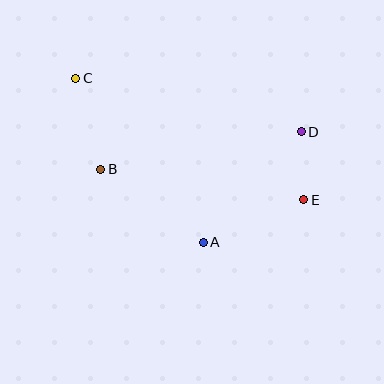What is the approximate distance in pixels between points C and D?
The distance between C and D is approximately 232 pixels.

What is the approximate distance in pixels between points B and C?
The distance between B and C is approximately 94 pixels.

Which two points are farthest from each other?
Points C and E are farthest from each other.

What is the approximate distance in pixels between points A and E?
The distance between A and E is approximately 109 pixels.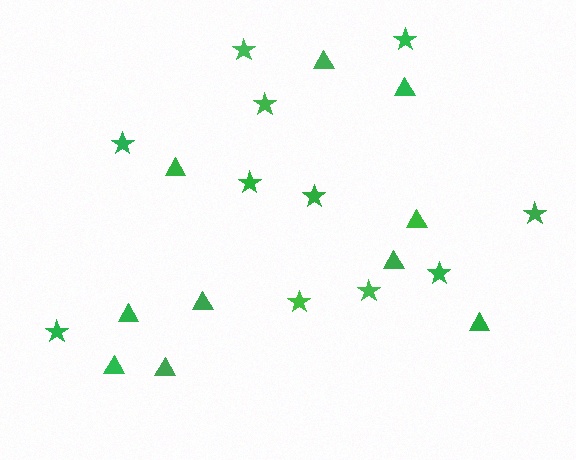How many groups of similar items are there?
There are 2 groups: one group of stars (11) and one group of triangles (10).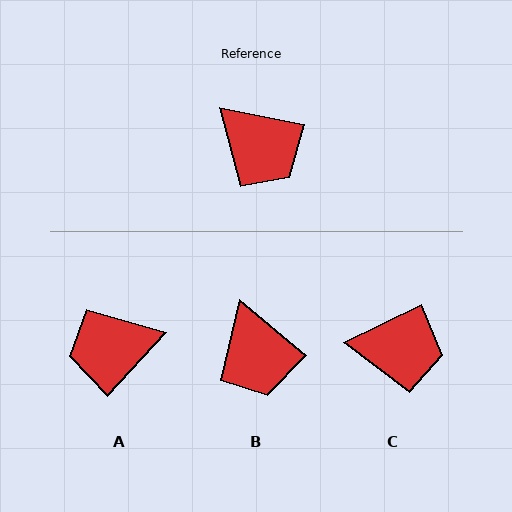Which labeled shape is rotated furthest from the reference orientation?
A, about 121 degrees away.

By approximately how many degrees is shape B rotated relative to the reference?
Approximately 28 degrees clockwise.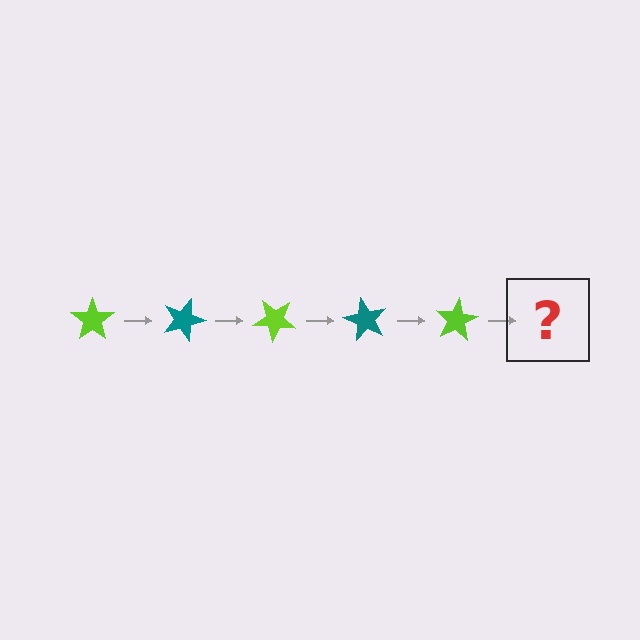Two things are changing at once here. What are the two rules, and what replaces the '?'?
The two rules are that it rotates 20 degrees each step and the color cycles through lime and teal. The '?' should be a teal star, rotated 100 degrees from the start.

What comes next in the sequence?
The next element should be a teal star, rotated 100 degrees from the start.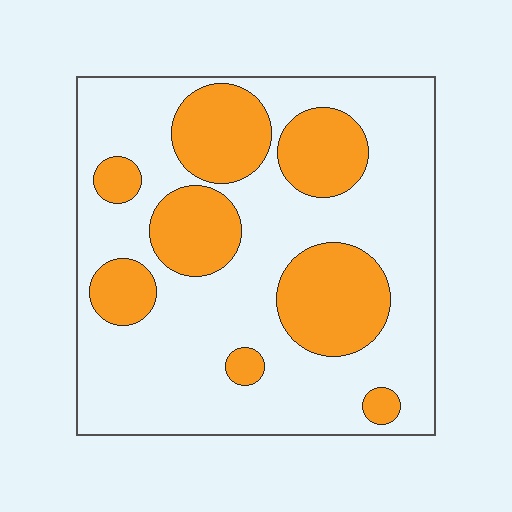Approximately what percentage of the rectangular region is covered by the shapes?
Approximately 30%.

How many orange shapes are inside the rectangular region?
8.